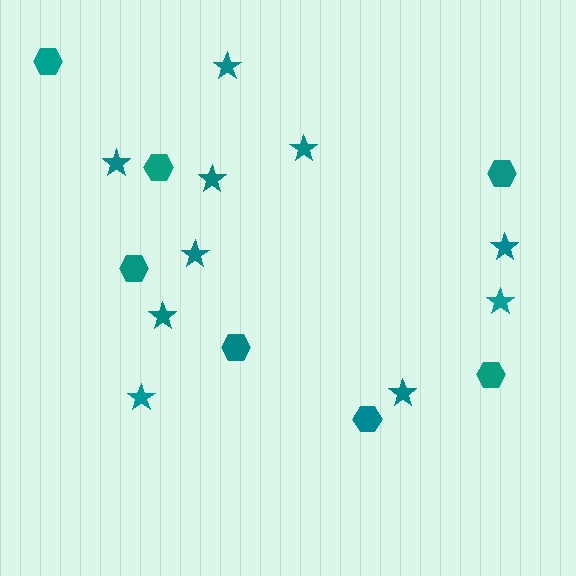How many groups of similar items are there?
There are 2 groups: one group of hexagons (7) and one group of stars (10).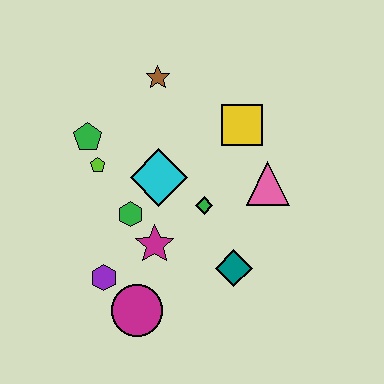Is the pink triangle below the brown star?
Yes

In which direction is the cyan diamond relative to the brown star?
The cyan diamond is below the brown star.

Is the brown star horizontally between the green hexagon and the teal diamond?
Yes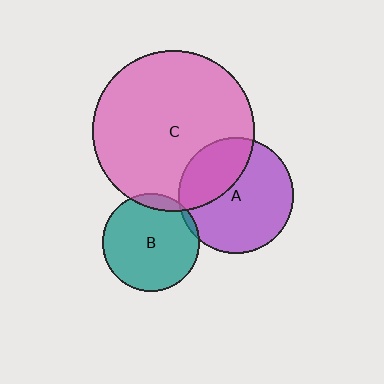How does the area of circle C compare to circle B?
Approximately 2.7 times.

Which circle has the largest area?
Circle C (pink).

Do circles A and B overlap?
Yes.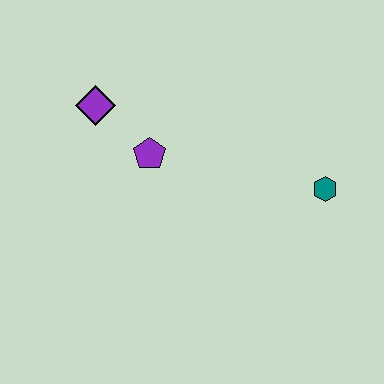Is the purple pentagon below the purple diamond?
Yes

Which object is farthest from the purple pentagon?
The teal hexagon is farthest from the purple pentagon.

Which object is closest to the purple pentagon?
The purple diamond is closest to the purple pentagon.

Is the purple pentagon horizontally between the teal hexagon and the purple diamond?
Yes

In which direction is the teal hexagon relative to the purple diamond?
The teal hexagon is to the right of the purple diamond.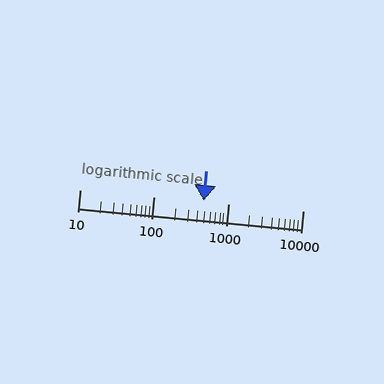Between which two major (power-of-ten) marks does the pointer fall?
The pointer is between 100 and 1000.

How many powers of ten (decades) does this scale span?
The scale spans 3 decades, from 10 to 10000.